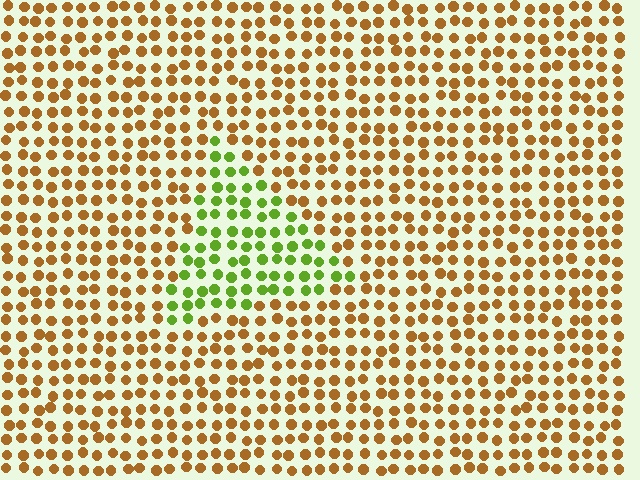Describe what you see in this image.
The image is filled with small brown elements in a uniform arrangement. A triangle-shaped region is visible where the elements are tinted to a slightly different hue, forming a subtle color boundary.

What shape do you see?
I see a triangle.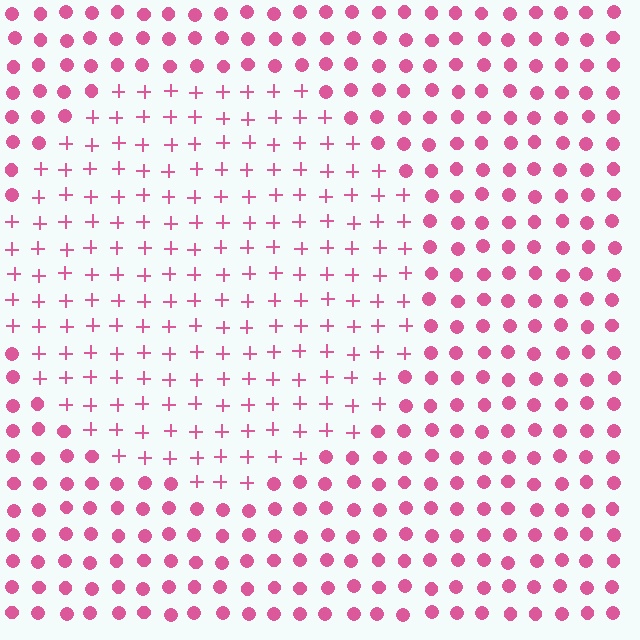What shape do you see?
I see a circle.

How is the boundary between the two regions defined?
The boundary is defined by a change in element shape: plus signs inside vs. circles outside. All elements share the same color and spacing.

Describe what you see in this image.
The image is filled with small pink elements arranged in a uniform grid. A circle-shaped region contains plus signs, while the surrounding area contains circles. The boundary is defined purely by the change in element shape.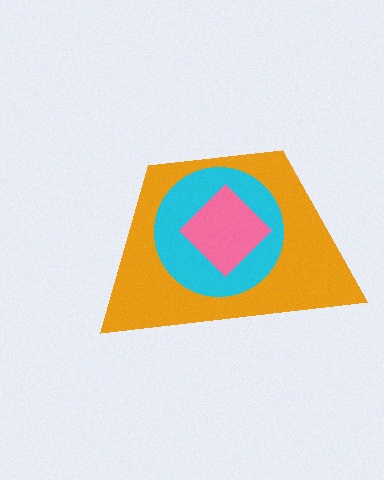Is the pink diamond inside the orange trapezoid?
Yes.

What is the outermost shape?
The orange trapezoid.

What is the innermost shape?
The pink diamond.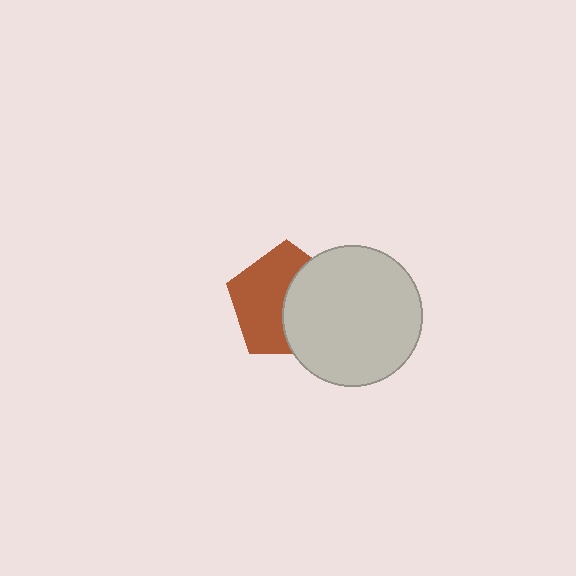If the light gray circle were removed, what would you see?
You would see the complete brown pentagon.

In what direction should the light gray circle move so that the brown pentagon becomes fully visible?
The light gray circle should move right. That is the shortest direction to clear the overlap and leave the brown pentagon fully visible.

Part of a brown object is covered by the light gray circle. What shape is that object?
It is a pentagon.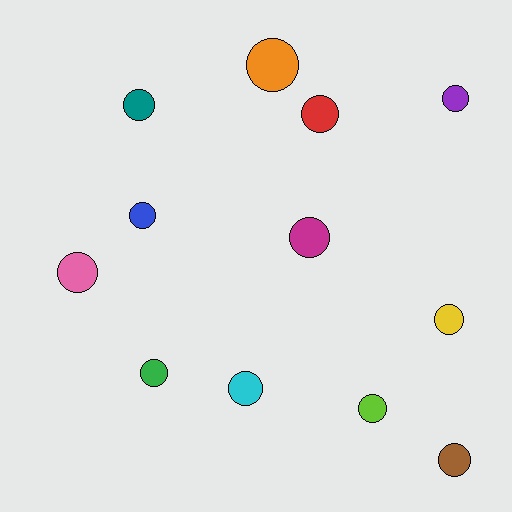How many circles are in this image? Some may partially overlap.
There are 12 circles.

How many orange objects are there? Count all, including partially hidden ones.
There is 1 orange object.